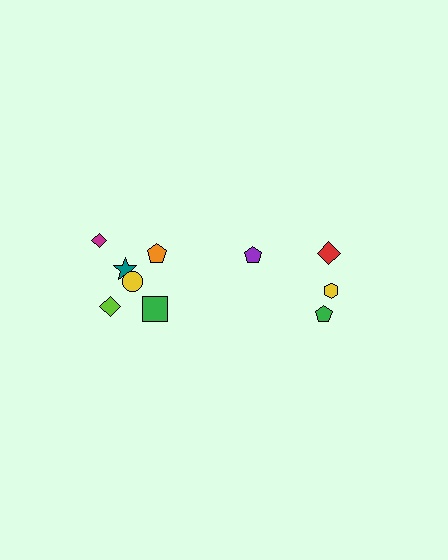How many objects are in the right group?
There are 4 objects.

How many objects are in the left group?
There are 6 objects.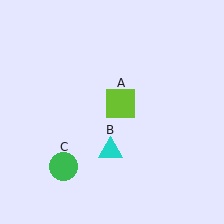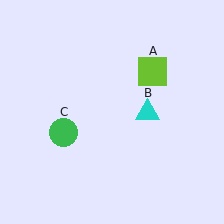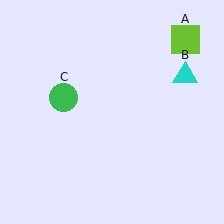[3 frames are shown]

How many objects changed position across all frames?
3 objects changed position: lime square (object A), cyan triangle (object B), green circle (object C).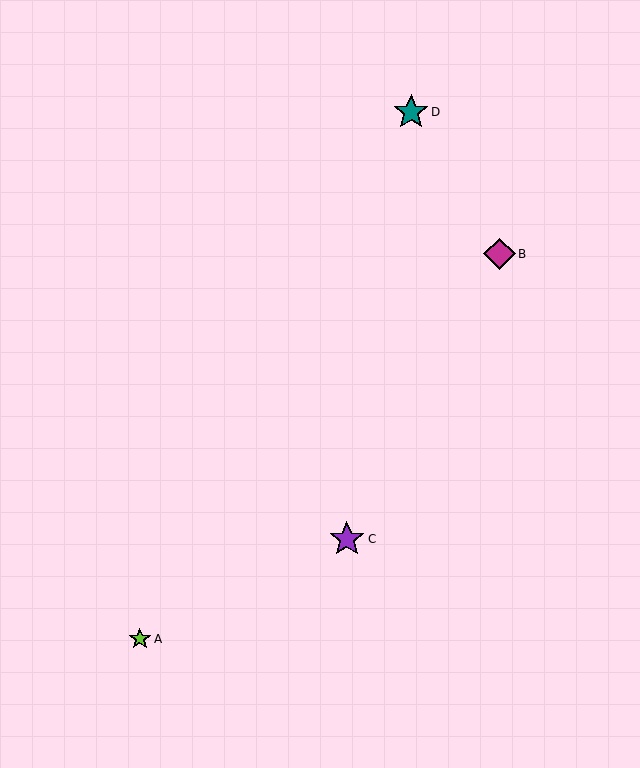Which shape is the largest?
The purple star (labeled C) is the largest.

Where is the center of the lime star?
The center of the lime star is at (140, 639).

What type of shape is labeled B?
Shape B is a magenta diamond.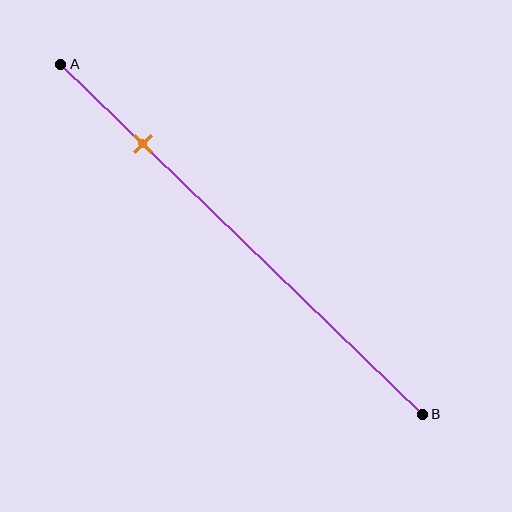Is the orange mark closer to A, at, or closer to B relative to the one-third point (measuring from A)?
The orange mark is closer to point A than the one-third point of segment AB.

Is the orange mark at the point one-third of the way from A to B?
No, the mark is at about 25% from A, not at the 33% one-third point.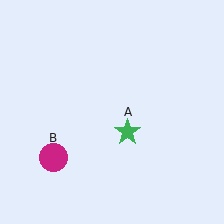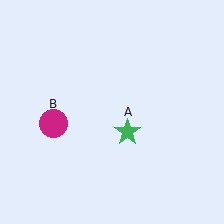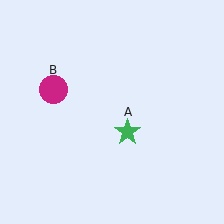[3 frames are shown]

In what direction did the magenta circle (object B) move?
The magenta circle (object B) moved up.